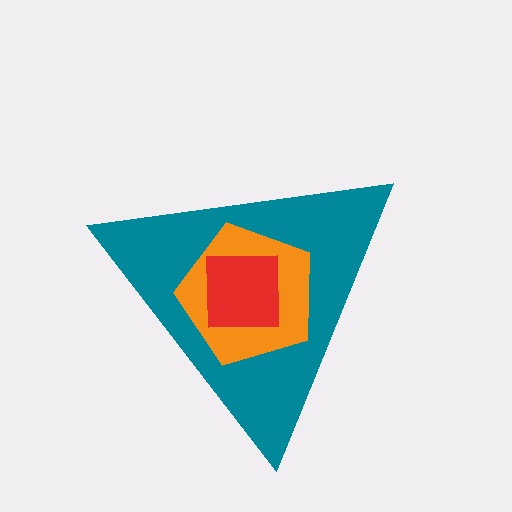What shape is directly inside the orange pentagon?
The red square.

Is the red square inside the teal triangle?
Yes.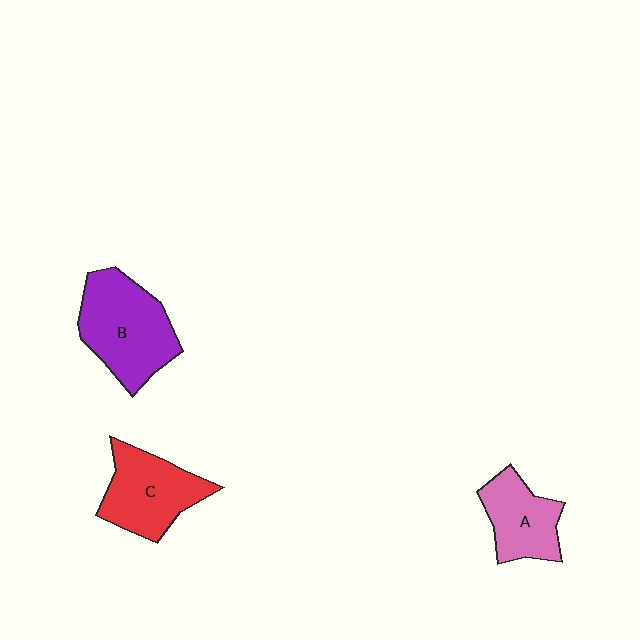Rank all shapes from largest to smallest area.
From largest to smallest: B (purple), C (red), A (pink).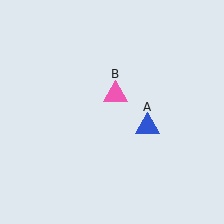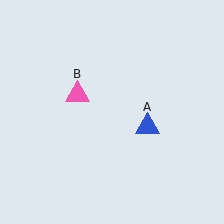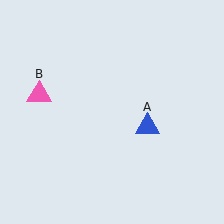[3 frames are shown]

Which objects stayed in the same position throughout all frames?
Blue triangle (object A) remained stationary.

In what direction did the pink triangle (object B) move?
The pink triangle (object B) moved left.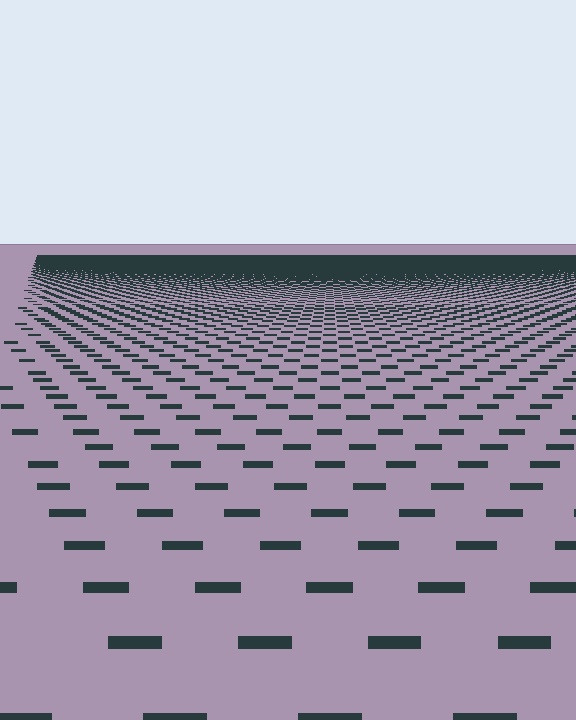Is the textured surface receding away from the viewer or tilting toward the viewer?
The surface is receding away from the viewer. Texture elements get smaller and denser toward the top.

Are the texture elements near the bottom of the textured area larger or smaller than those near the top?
Larger. Near the bottom, elements are closer to the viewer and appear at a bigger on-screen size.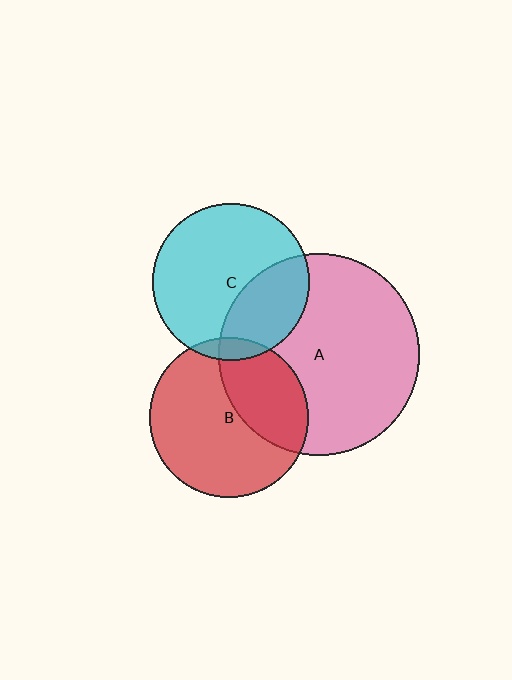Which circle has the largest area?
Circle A (pink).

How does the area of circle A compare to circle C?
Approximately 1.7 times.